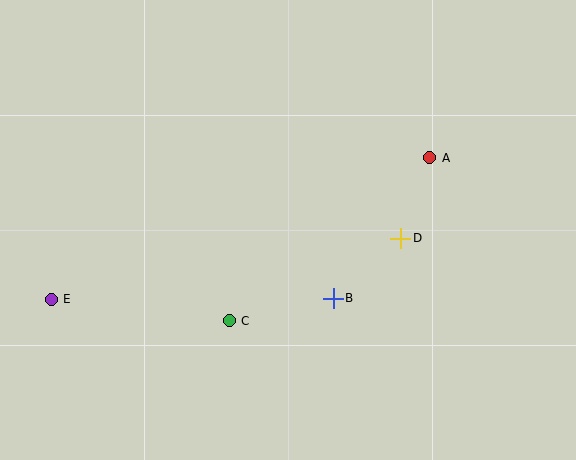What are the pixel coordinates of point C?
Point C is at (229, 321).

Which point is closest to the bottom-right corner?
Point D is closest to the bottom-right corner.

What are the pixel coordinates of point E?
Point E is at (51, 299).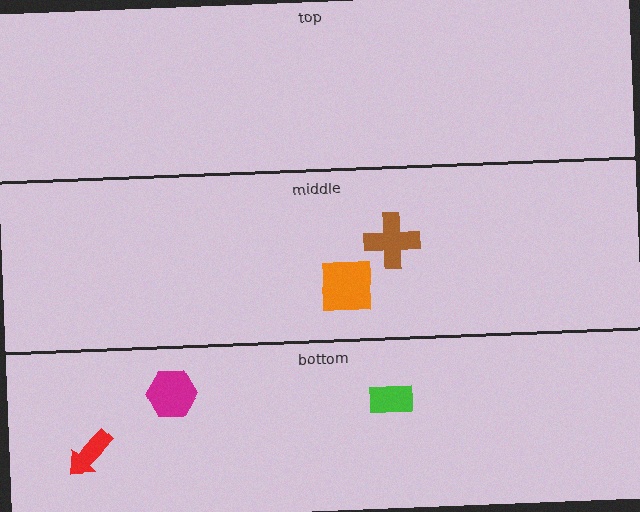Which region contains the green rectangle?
The bottom region.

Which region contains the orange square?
The middle region.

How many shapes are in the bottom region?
3.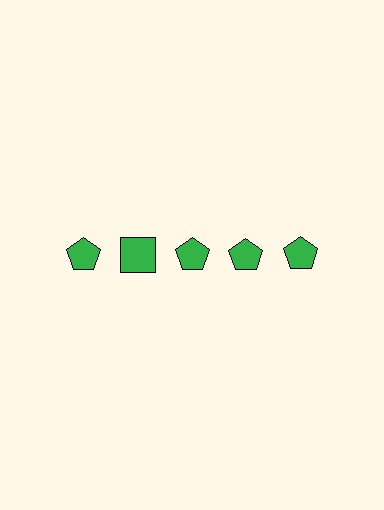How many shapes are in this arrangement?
There are 5 shapes arranged in a grid pattern.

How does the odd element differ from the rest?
It has a different shape: square instead of pentagon.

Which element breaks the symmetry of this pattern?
The green square in the top row, second from left column breaks the symmetry. All other shapes are green pentagons.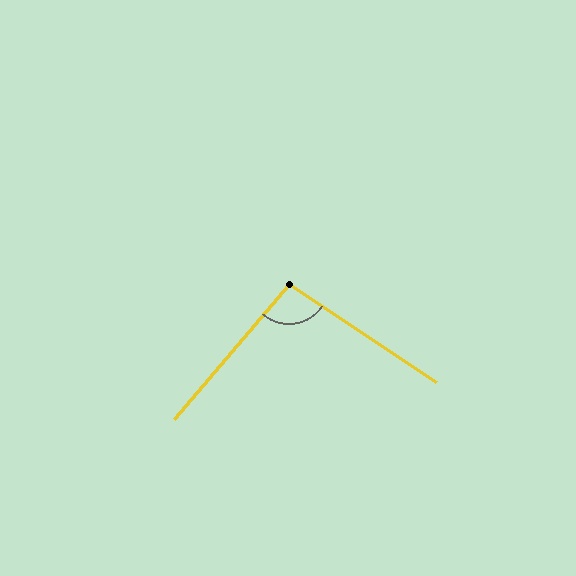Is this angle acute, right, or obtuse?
It is obtuse.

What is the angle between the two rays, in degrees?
Approximately 97 degrees.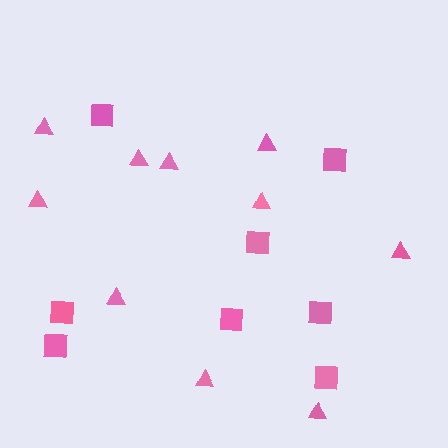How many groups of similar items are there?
There are 2 groups: one group of triangles (10) and one group of squares (8).